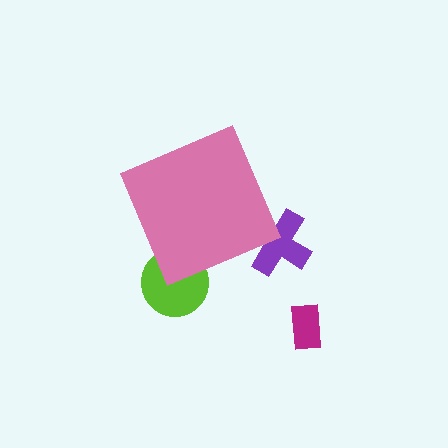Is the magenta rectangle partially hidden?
No, the magenta rectangle is fully visible.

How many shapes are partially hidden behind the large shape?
2 shapes are partially hidden.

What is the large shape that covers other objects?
A pink diamond.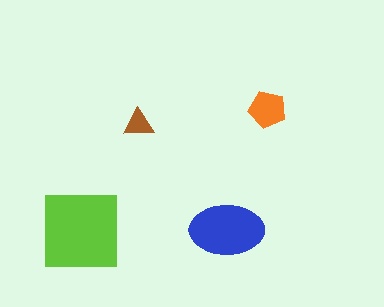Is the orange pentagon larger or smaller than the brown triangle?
Larger.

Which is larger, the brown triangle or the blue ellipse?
The blue ellipse.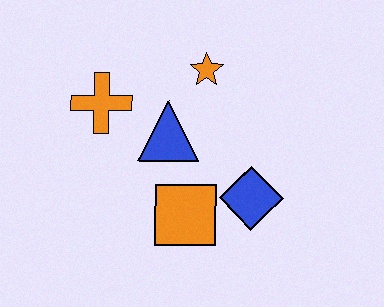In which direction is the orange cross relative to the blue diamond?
The orange cross is to the left of the blue diamond.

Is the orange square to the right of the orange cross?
Yes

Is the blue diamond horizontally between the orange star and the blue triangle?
No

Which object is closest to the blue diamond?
The orange square is closest to the blue diamond.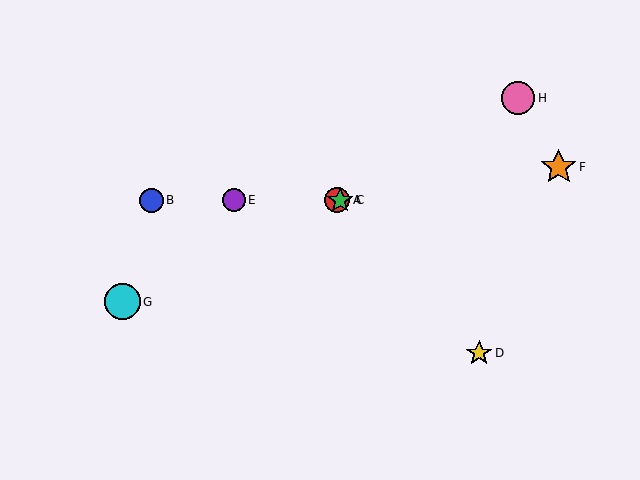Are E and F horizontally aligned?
No, E is at y≈200 and F is at y≈167.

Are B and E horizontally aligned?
Yes, both are at y≈200.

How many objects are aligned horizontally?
4 objects (A, B, C, E) are aligned horizontally.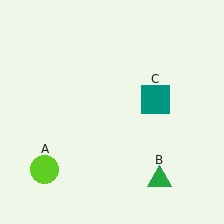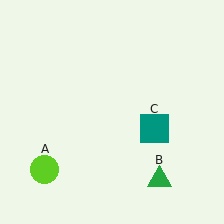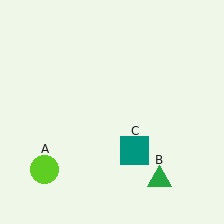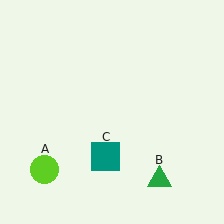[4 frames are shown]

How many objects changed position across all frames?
1 object changed position: teal square (object C).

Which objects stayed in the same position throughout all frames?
Lime circle (object A) and green triangle (object B) remained stationary.